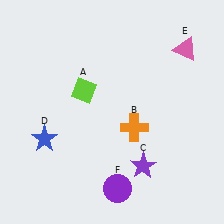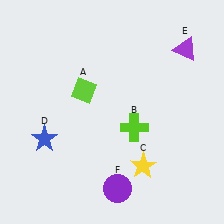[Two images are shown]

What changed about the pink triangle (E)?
In Image 1, E is pink. In Image 2, it changed to purple.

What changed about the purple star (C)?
In Image 1, C is purple. In Image 2, it changed to yellow.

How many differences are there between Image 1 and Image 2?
There are 3 differences between the two images.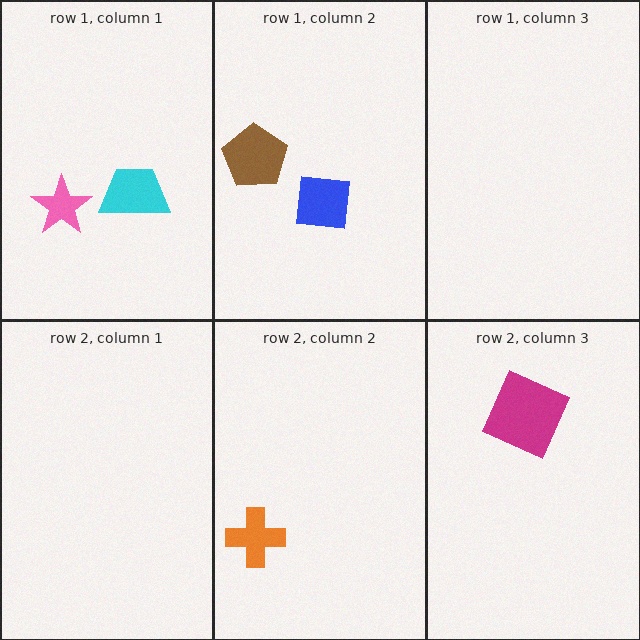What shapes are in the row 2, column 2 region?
The orange cross.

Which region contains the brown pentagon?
The row 1, column 2 region.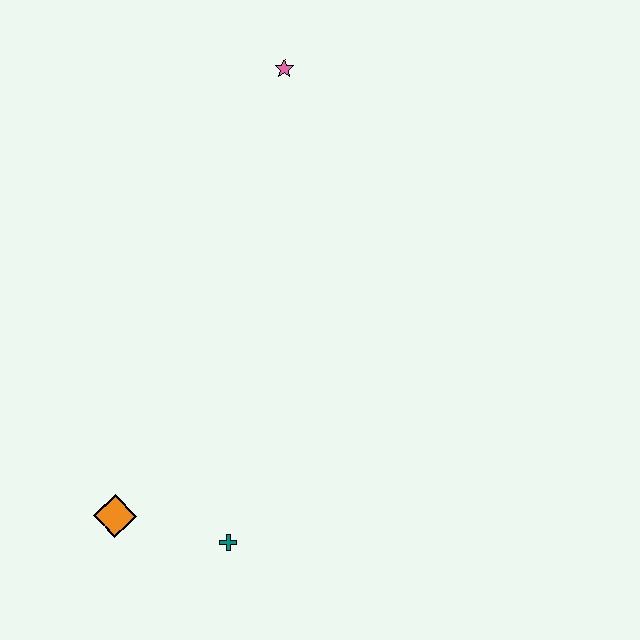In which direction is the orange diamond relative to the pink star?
The orange diamond is below the pink star.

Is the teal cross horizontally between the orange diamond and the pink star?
Yes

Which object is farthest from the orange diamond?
The pink star is farthest from the orange diamond.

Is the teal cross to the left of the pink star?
Yes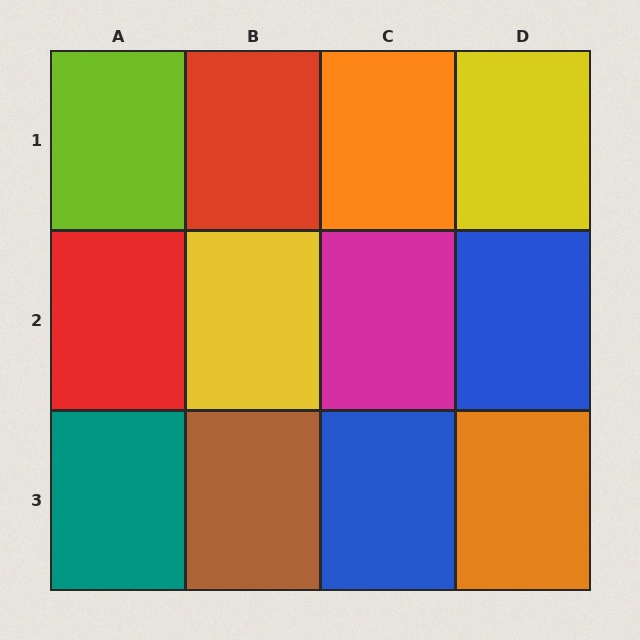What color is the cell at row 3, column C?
Blue.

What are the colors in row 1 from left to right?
Lime, red, orange, yellow.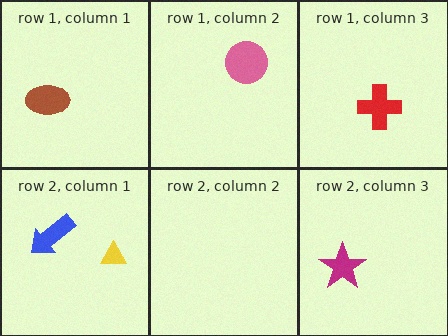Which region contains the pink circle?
The row 1, column 2 region.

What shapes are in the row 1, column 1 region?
The brown ellipse.